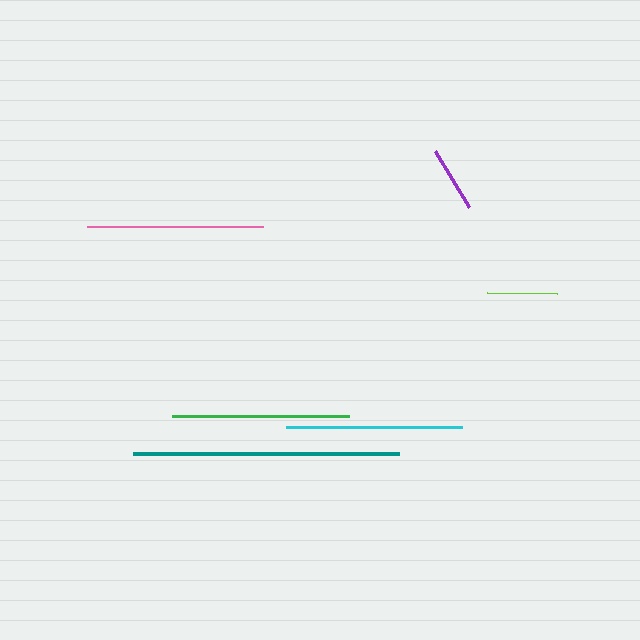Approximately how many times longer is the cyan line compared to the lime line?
The cyan line is approximately 2.5 times the length of the lime line.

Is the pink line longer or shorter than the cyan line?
The pink line is longer than the cyan line.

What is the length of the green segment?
The green segment is approximately 177 pixels long.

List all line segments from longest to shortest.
From longest to shortest: teal, green, pink, cyan, lime, purple.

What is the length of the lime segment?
The lime segment is approximately 70 pixels long.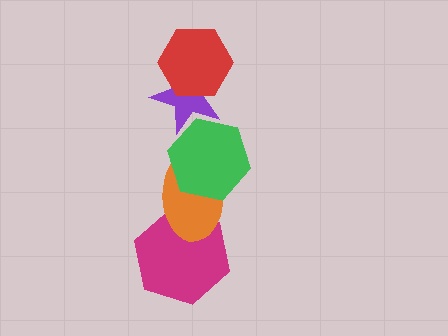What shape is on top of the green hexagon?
The purple star is on top of the green hexagon.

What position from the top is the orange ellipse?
The orange ellipse is 4th from the top.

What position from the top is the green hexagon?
The green hexagon is 3rd from the top.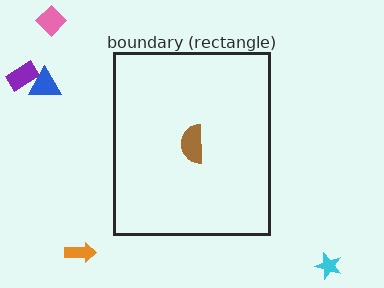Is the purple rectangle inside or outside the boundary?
Outside.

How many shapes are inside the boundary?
1 inside, 5 outside.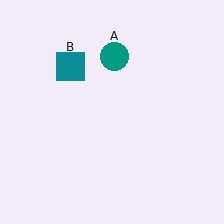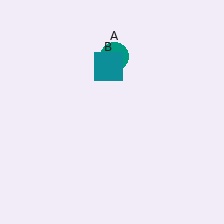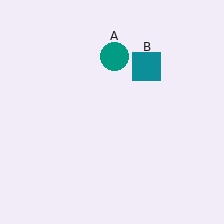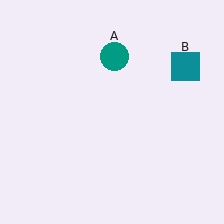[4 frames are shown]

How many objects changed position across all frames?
1 object changed position: teal square (object B).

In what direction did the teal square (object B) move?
The teal square (object B) moved right.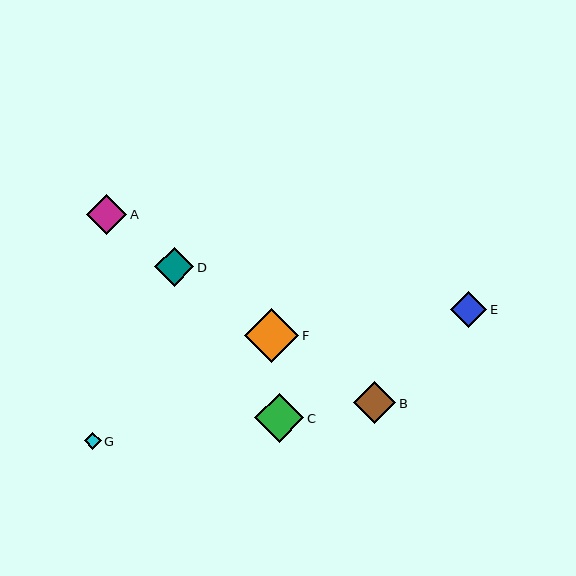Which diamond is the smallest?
Diamond G is the smallest with a size of approximately 17 pixels.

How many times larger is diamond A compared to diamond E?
Diamond A is approximately 1.1 times the size of diamond E.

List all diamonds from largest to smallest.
From largest to smallest: F, C, B, A, D, E, G.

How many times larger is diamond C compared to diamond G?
Diamond C is approximately 2.9 times the size of diamond G.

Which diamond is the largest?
Diamond F is the largest with a size of approximately 55 pixels.